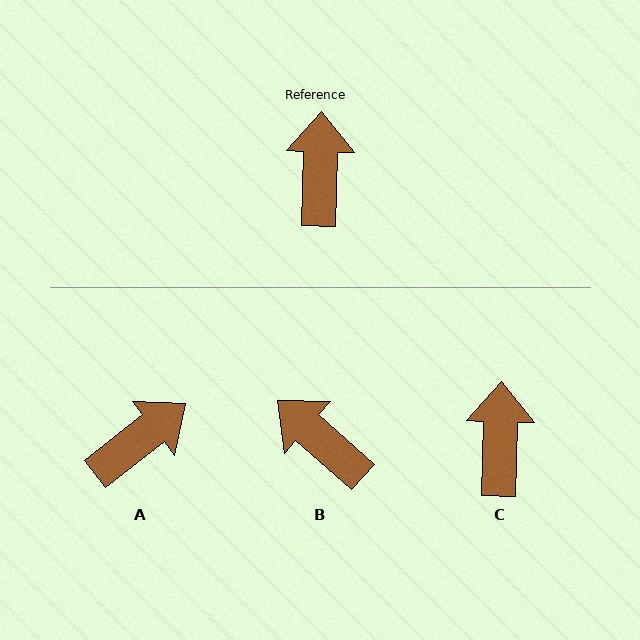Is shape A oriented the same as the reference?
No, it is off by about 50 degrees.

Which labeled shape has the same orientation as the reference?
C.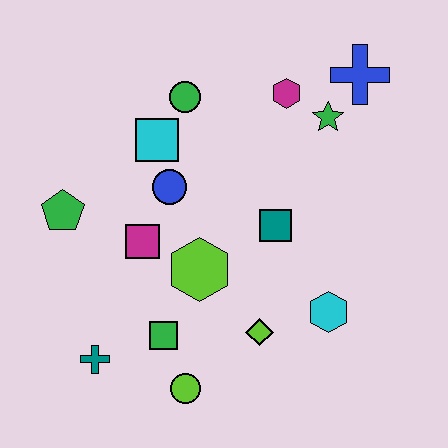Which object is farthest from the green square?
The blue cross is farthest from the green square.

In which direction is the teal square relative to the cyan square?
The teal square is to the right of the cyan square.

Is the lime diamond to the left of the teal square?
Yes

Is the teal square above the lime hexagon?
Yes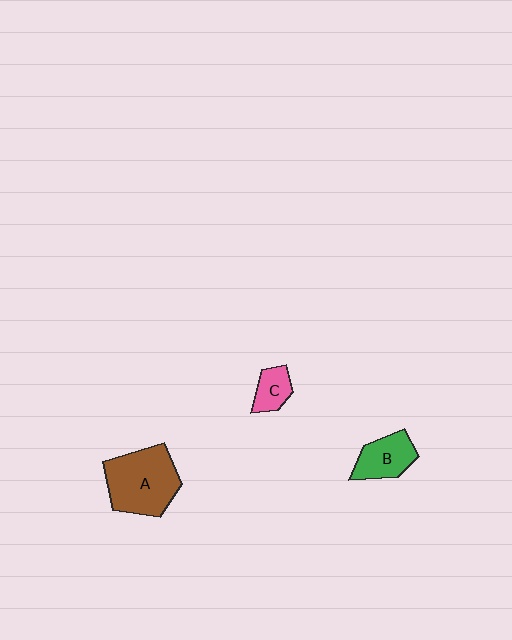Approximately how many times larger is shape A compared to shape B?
Approximately 1.8 times.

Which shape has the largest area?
Shape A (brown).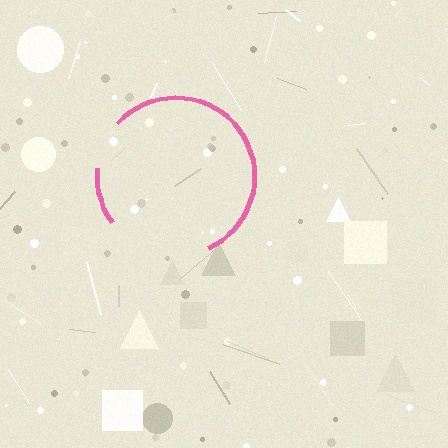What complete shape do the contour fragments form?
The contour fragments form a circle.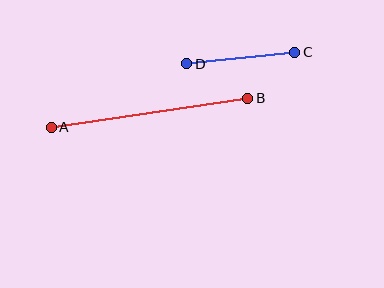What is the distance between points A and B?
The distance is approximately 199 pixels.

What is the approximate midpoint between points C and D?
The midpoint is at approximately (241, 58) pixels.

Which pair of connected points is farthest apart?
Points A and B are farthest apart.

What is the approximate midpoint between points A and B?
The midpoint is at approximately (149, 113) pixels.